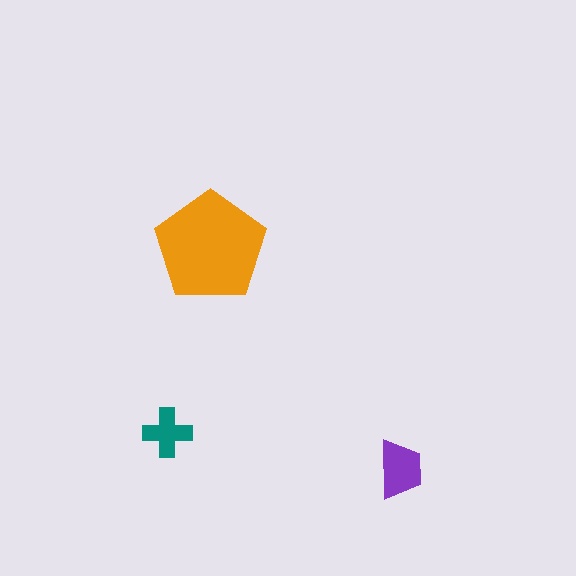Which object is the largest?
The orange pentagon.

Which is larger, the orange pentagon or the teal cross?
The orange pentagon.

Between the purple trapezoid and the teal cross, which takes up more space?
The purple trapezoid.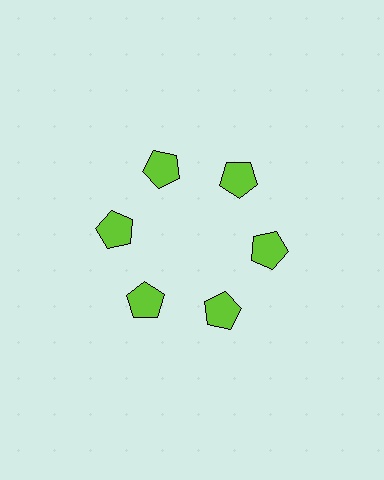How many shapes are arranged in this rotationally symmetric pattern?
There are 6 shapes, arranged in 6 groups of 1.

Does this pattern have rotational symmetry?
Yes, this pattern has 6-fold rotational symmetry. It looks the same after rotating 60 degrees around the center.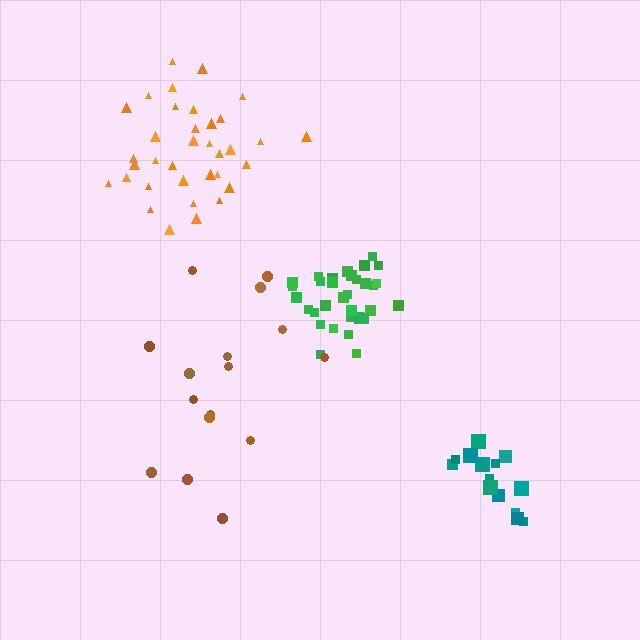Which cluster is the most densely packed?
Green.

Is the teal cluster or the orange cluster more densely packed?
Teal.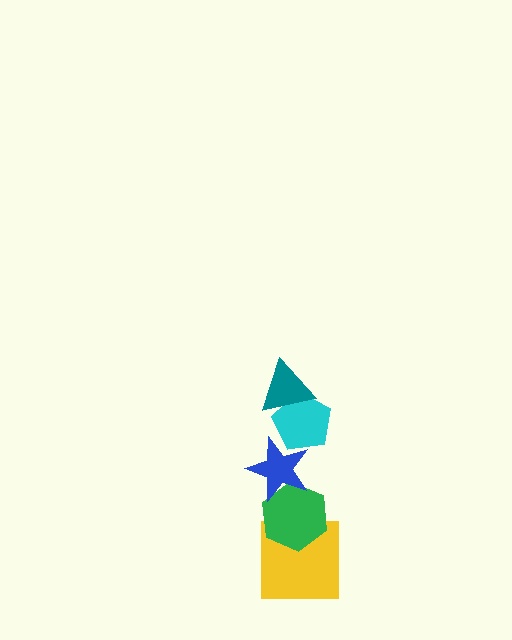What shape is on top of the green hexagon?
The blue star is on top of the green hexagon.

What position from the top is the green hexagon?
The green hexagon is 4th from the top.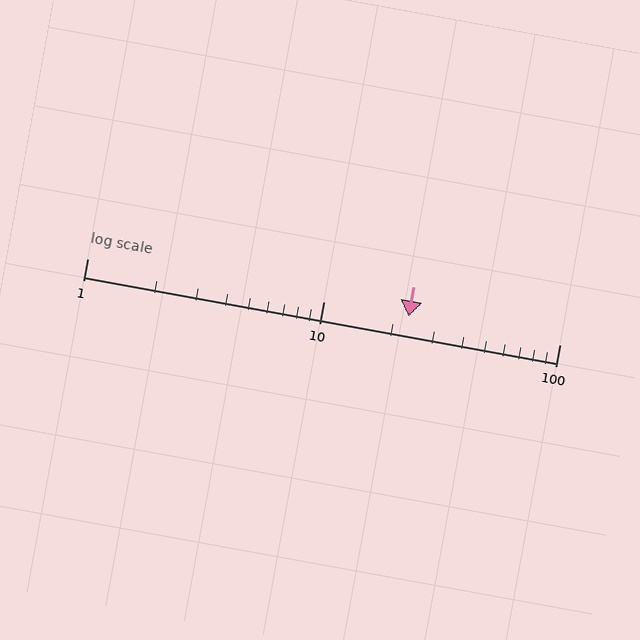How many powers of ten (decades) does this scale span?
The scale spans 2 decades, from 1 to 100.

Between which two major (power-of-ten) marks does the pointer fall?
The pointer is between 10 and 100.